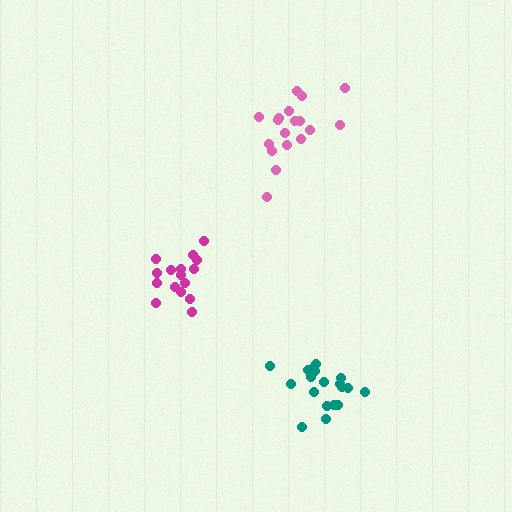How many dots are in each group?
Group 1: 16 dots, Group 2: 19 dots, Group 3: 18 dots (53 total).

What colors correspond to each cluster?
The clusters are colored: magenta, teal, pink.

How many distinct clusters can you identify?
There are 3 distinct clusters.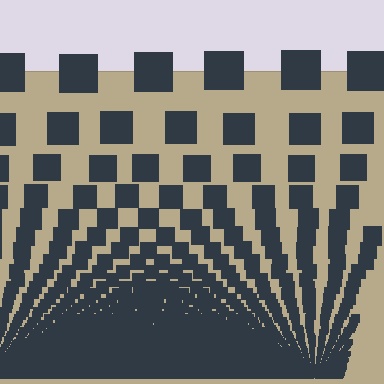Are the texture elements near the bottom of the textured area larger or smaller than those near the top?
Smaller. The gradient is inverted — elements near the bottom are smaller and denser.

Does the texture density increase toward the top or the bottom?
Density increases toward the bottom.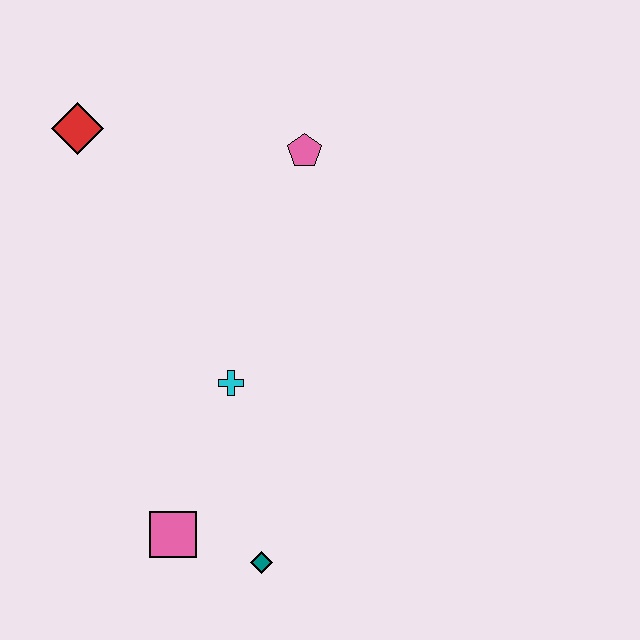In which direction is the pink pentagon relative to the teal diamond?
The pink pentagon is above the teal diamond.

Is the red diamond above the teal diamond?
Yes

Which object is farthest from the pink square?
The red diamond is farthest from the pink square.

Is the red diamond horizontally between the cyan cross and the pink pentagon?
No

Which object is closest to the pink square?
The teal diamond is closest to the pink square.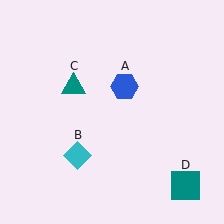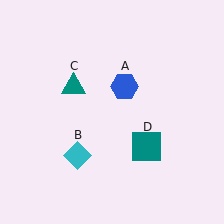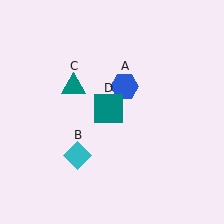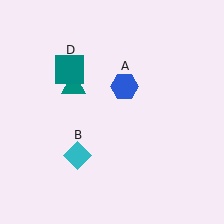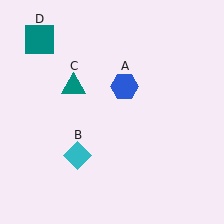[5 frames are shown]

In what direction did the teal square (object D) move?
The teal square (object D) moved up and to the left.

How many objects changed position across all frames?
1 object changed position: teal square (object D).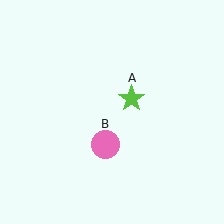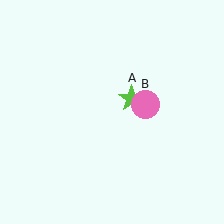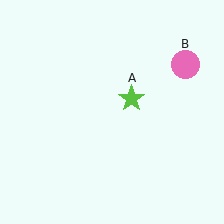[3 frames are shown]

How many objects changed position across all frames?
1 object changed position: pink circle (object B).